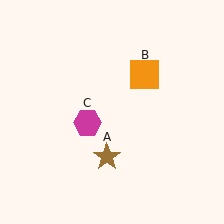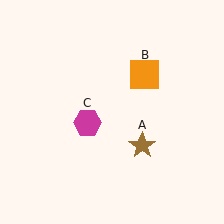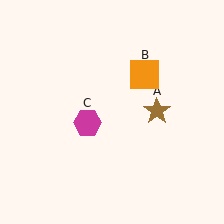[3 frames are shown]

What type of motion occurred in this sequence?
The brown star (object A) rotated counterclockwise around the center of the scene.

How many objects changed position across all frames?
1 object changed position: brown star (object A).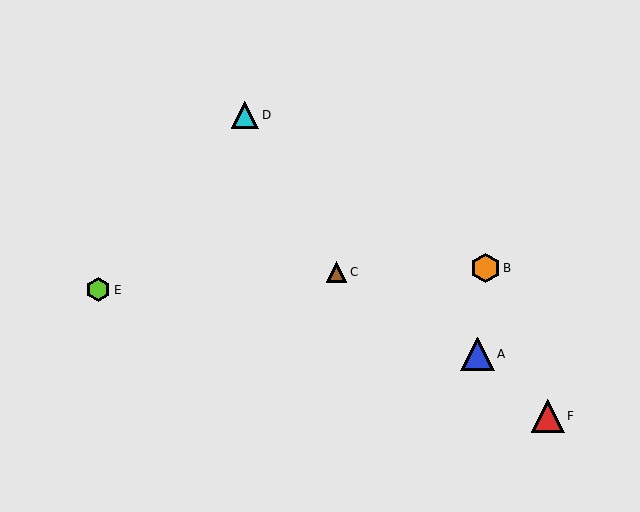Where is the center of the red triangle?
The center of the red triangle is at (548, 416).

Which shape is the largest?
The blue triangle (labeled A) is the largest.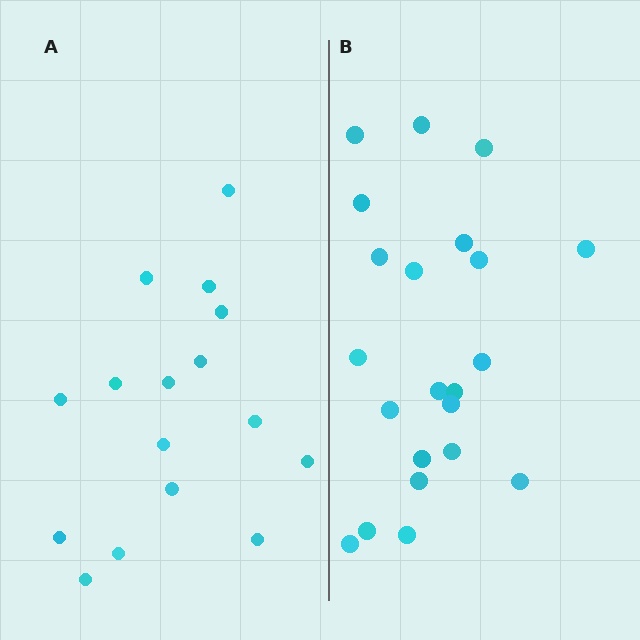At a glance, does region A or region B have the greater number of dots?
Region B (the right region) has more dots.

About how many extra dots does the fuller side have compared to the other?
Region B has about 6 more dots than region A.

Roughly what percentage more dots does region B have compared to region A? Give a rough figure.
About 40% more.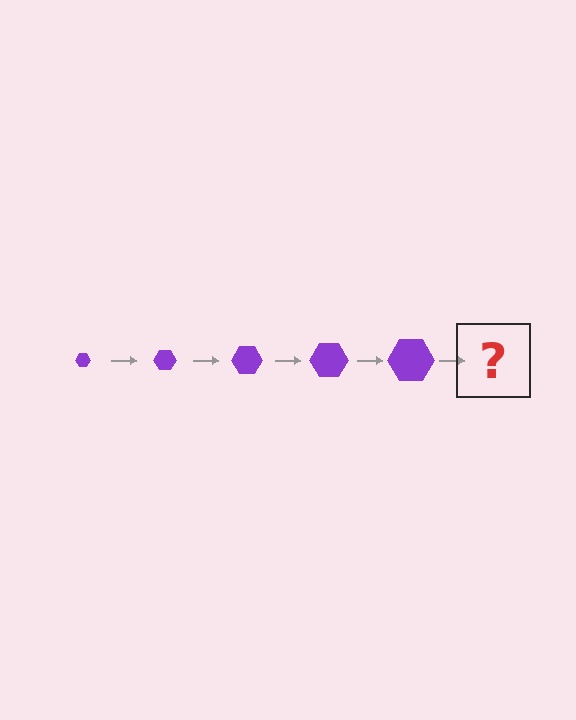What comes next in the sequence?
The next element should be a purple hexagon, larger than the previous one.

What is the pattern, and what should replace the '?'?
The pattern is that the hexagon gets progressively larger each step. The '?' should be a purple hexagon, larger than the previous one.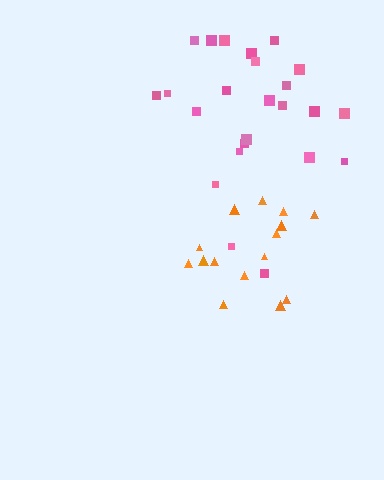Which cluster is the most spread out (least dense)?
Pink.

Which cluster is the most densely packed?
Orange.